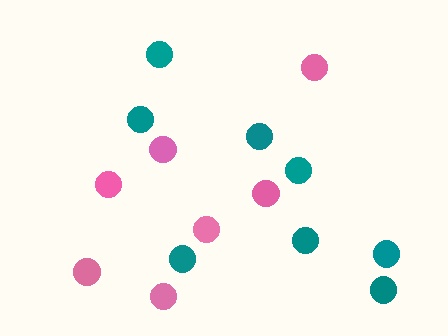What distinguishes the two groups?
There are 2 groups: one group of pink circles (7) and one group of teal circles (8).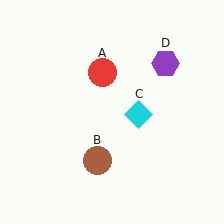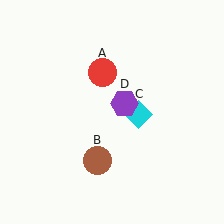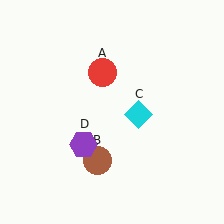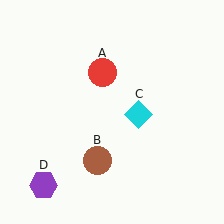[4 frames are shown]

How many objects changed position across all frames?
1 object changed position: purple hexagon (object D).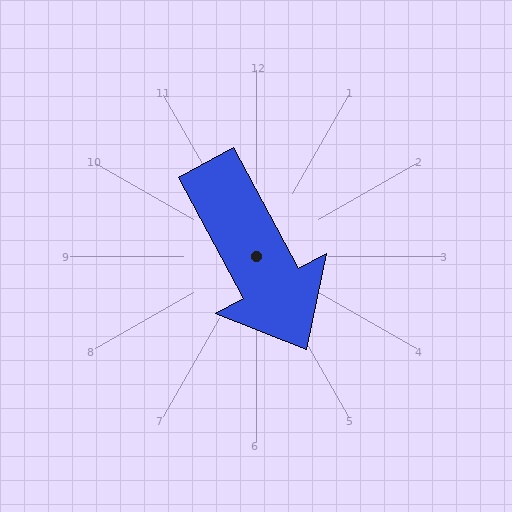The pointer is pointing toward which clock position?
Roughly 5 o'clock.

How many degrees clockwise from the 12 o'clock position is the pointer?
Approximately 152 degrees.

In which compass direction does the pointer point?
Southeast.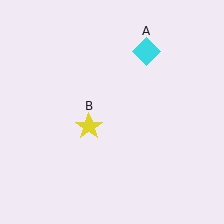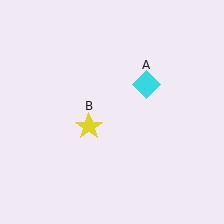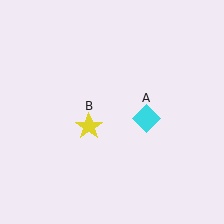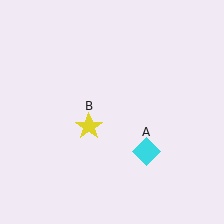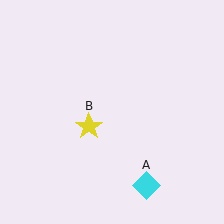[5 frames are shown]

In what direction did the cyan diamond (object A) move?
The cyan diamond (object A) moved down.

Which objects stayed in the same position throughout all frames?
Yellow star (object B) remained stationary.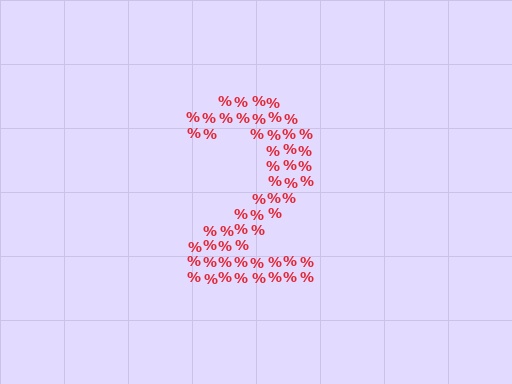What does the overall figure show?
The overall figure shows the digit 2.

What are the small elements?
The small elements are percent signs.